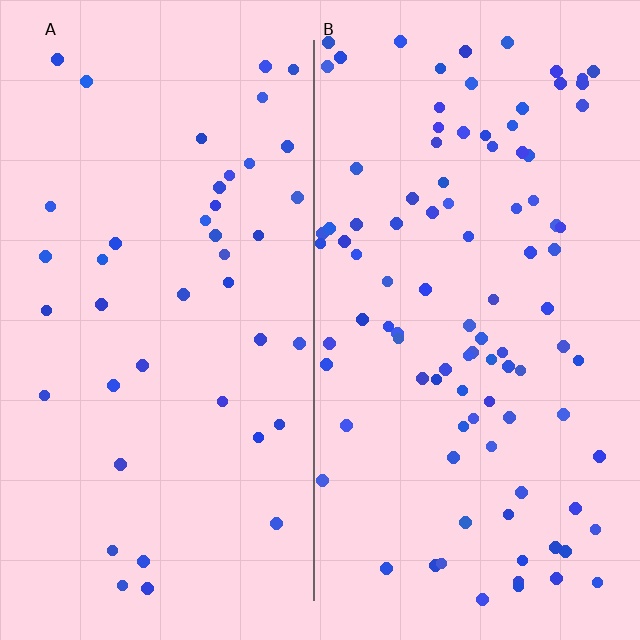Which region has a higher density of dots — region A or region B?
B (the right).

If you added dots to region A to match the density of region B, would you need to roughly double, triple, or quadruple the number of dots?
Approximately double.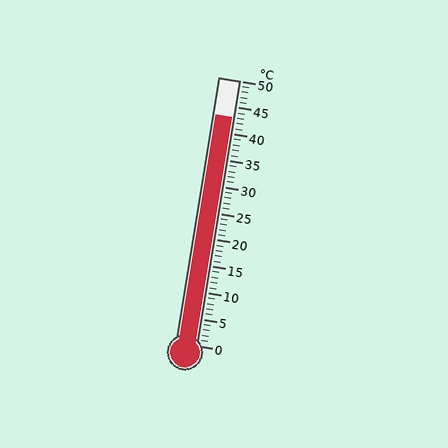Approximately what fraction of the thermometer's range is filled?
The thermometer is filled to approximately 85% of its range.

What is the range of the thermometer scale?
The thermometer scale ranges from 0°C to 50°C.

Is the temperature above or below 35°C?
The temperature is above 35°C.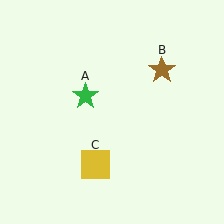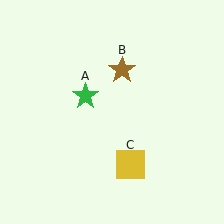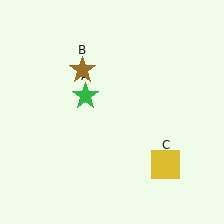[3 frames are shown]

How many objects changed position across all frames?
2 objects changed position: brown star (object B), yellow square (object C).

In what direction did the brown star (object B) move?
The brown star (object B) moved left.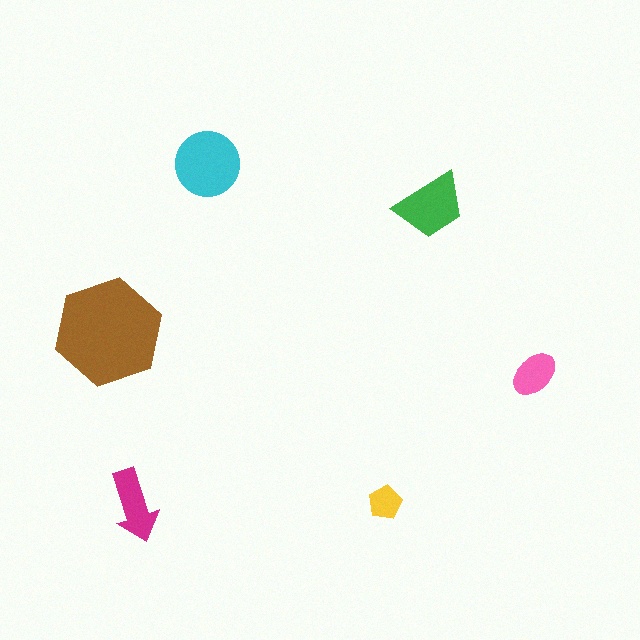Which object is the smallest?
The yellow pentagon.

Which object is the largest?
The brown hexagon.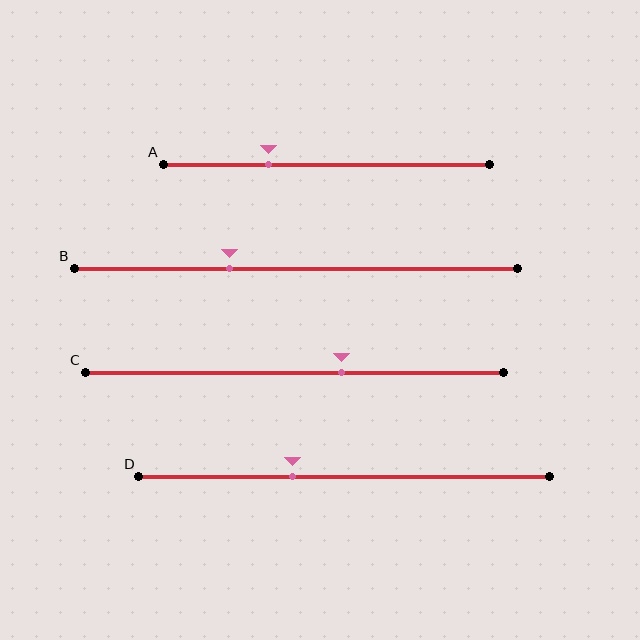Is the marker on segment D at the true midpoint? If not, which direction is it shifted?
No, the marker on segment D is shifted to the left by about 12% of the segment length.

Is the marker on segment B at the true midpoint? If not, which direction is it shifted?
No, the marker on segment B is shifted to the left by about 15% of the segment length.